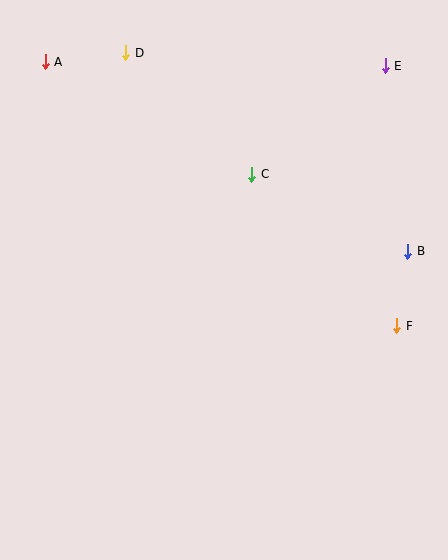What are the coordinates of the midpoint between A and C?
The midpoint between A and C is at (149, 118).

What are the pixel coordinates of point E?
Point E is at (385, 65).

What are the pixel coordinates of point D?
Point D is at (126, 52).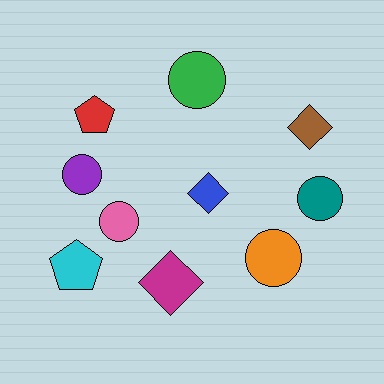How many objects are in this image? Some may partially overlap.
There are 10 objects.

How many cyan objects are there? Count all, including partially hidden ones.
There is 1 cyan object.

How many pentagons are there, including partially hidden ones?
There are 2 pentagons.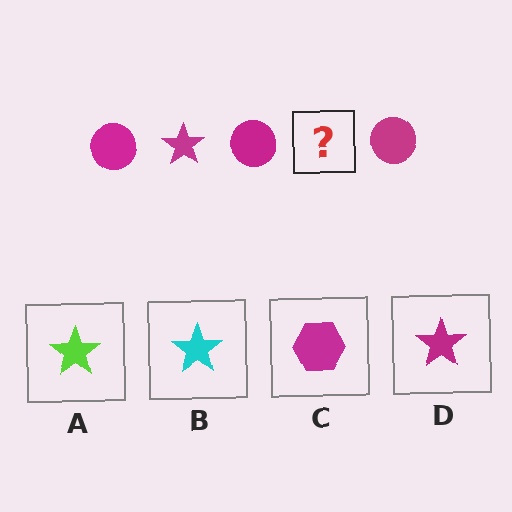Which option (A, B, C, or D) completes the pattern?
D.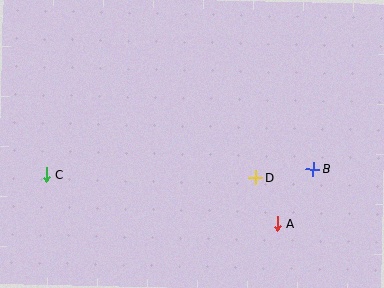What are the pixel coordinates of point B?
Point B is at (313, 169).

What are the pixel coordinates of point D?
Point D is at (256, 178).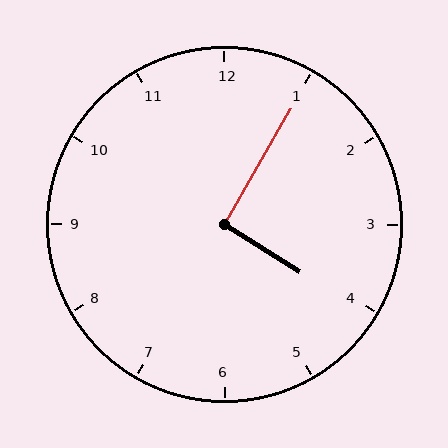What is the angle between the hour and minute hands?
Approximately 92 degrees.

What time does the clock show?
4:05.